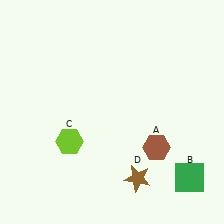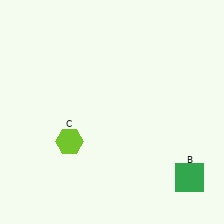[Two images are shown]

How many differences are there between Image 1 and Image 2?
There are 2 differences between the two images.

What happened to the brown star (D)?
The brown star (D) was removed in Image 2. It was in the bottom-right area of Image 1.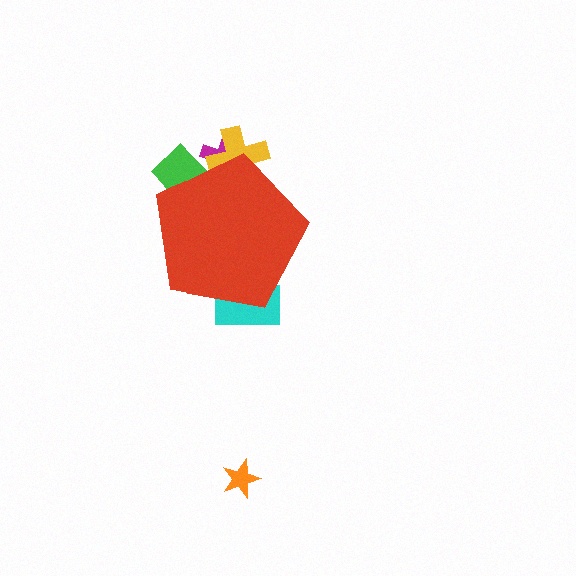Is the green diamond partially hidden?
Yes, the green diamond is partially hidden behind the red pentagon.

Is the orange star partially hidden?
No, the orange star is fully visible.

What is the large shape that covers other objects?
A red pentagon.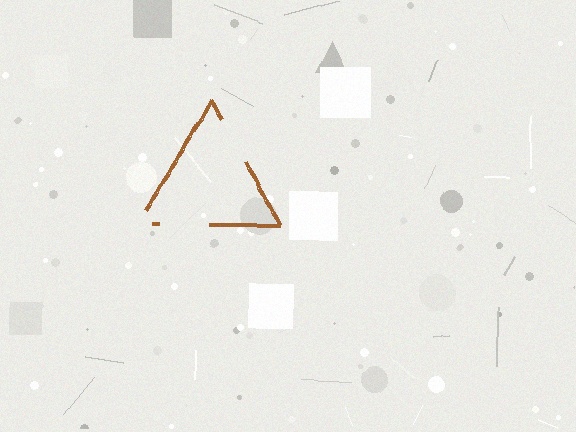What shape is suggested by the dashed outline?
The dashed outline suggests a triangle.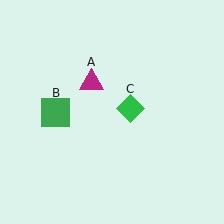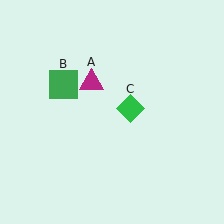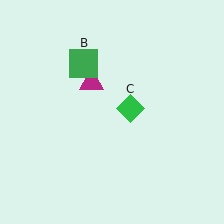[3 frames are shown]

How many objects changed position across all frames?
1 object changed position: green square (object B).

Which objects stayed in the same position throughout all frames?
Magenta triangle (object A) and green diamond (object C) remained stationary.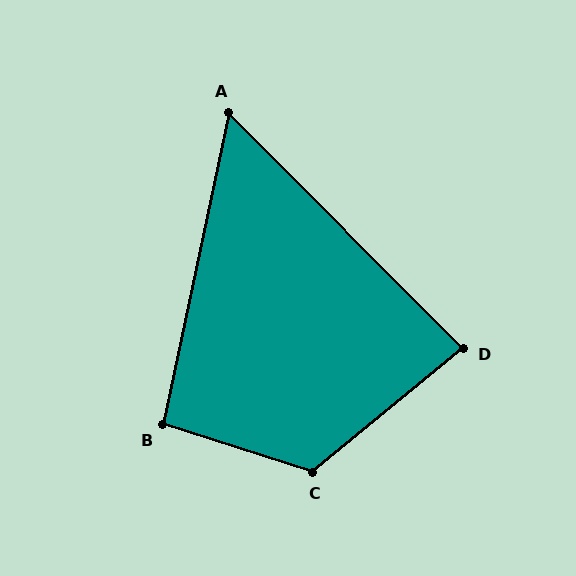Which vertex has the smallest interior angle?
A, at approximately 57 degrees.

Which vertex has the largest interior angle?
C, at approximately 123 degrees.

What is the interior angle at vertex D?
Approximately 84 degrees (acute).